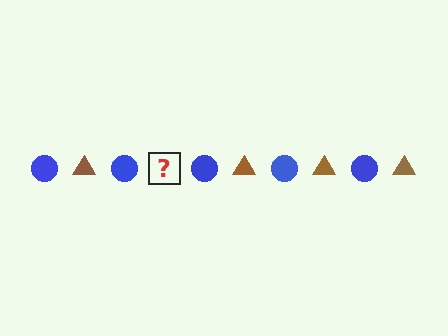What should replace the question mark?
The question mark should be replaced with a brown triangle.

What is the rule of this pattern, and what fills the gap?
The rule is that the pattern alternates between blue circle and brown triangle. The gap should be filled with a brown triangle.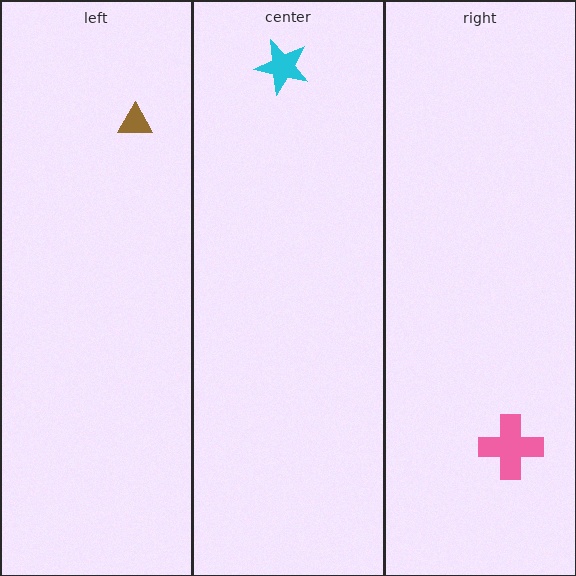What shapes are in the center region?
The cyan star.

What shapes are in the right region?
The pink cross.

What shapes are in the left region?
The brown triangle.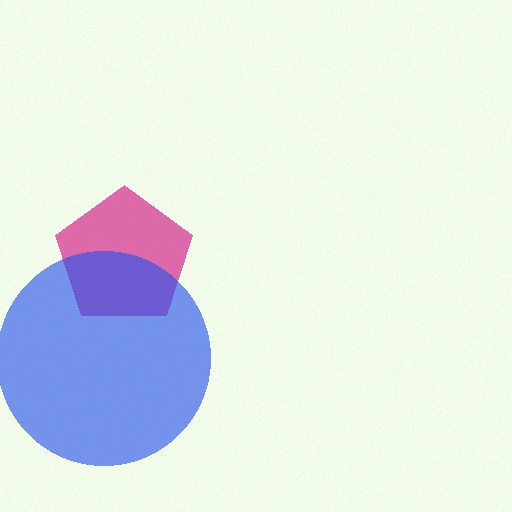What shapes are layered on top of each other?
The layered shapes are: a magenta pentagon, a blue circle.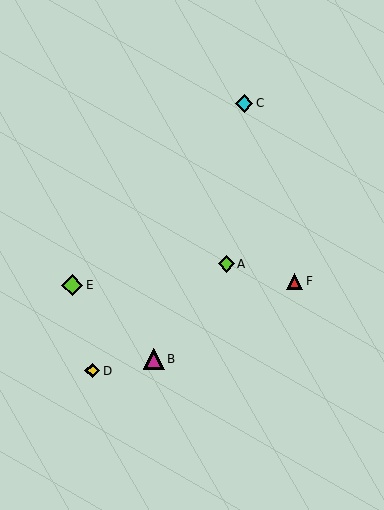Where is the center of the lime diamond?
The center of the lime diamond is at (72, 285).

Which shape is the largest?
The lime diamond (labeled E) is the largest.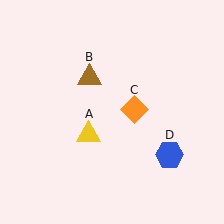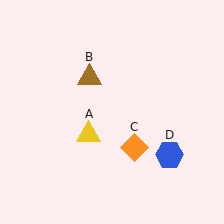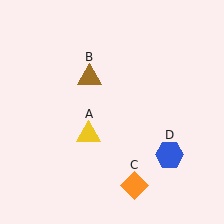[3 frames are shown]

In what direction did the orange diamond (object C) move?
The orange diamond (object C) moved down.